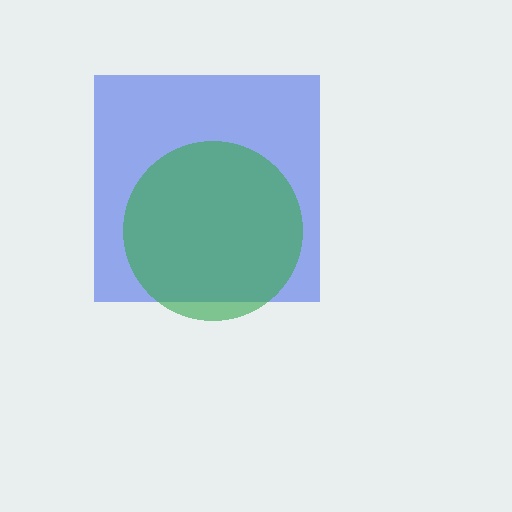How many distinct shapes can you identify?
There are 2 distinct shapes: a blue square, a green circle.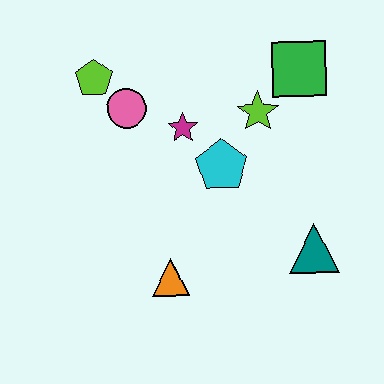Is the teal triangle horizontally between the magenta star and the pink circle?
No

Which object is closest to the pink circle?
The lime pentagon is closest to the pink circle.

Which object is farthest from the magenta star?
The teal triangle is farthest from the magenta star.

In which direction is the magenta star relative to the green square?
The magenta star is to the left of the green square.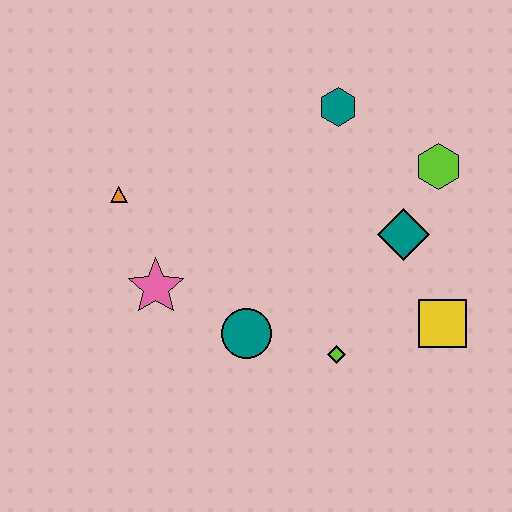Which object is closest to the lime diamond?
The teal circle is closest to the lime diamond.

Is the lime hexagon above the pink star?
Yes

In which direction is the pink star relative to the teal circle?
The pink star is to the left of the teal circle.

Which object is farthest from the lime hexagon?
The orange triangle is farthest from the lime hexagon.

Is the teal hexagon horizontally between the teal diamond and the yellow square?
No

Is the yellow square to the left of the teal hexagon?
No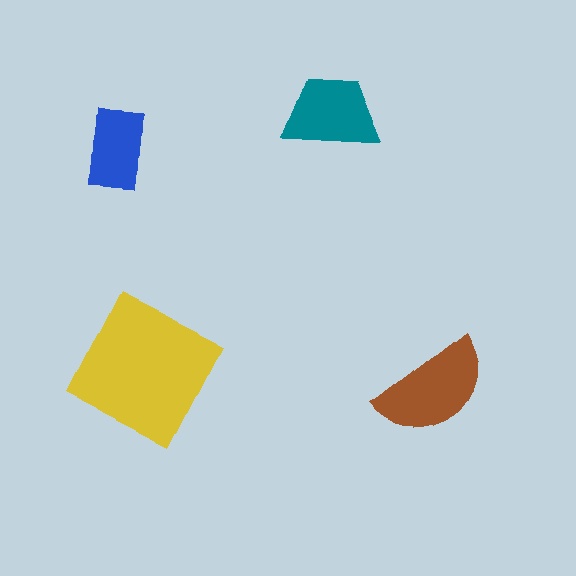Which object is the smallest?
The blue rectangle.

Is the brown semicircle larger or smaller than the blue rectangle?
Larger.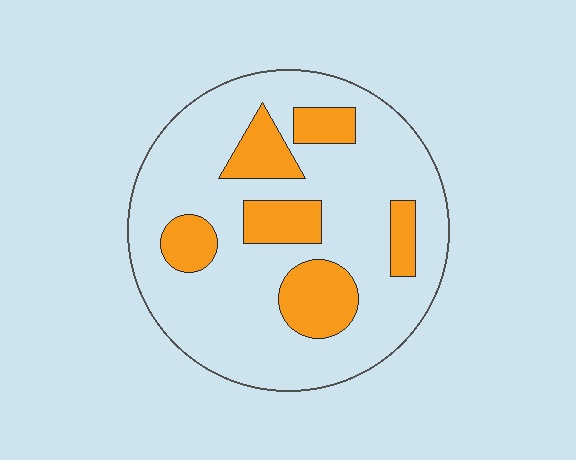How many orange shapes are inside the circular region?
6.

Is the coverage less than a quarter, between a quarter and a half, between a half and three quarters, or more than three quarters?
Less than a quarter.